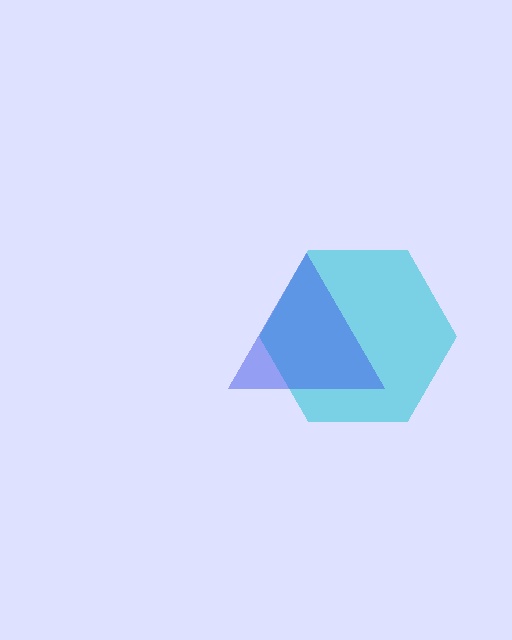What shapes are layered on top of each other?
The layered shapes are: a cyan hexagon, a blue triangle.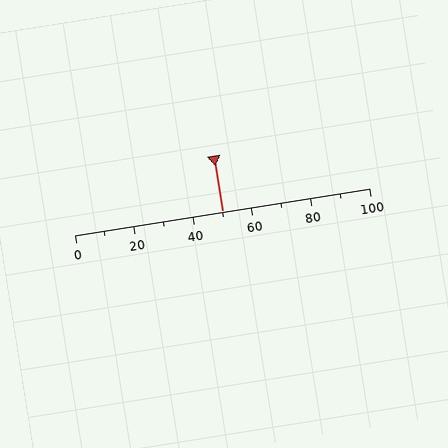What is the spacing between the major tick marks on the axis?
The major ticks are spaced 20 apart.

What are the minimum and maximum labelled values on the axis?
The axis runs from 0 to 100.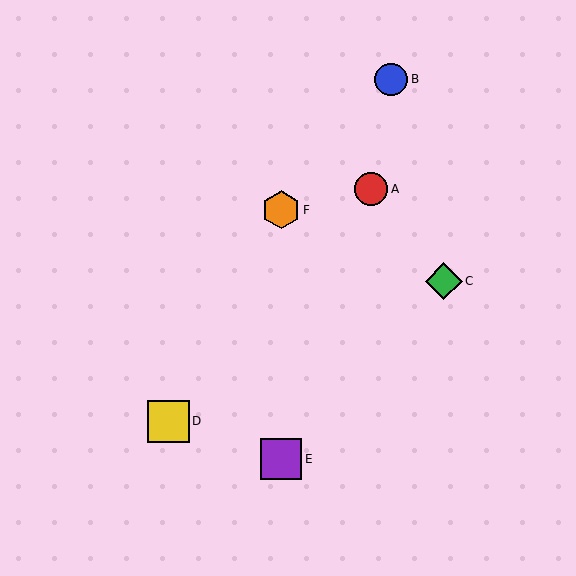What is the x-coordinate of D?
Object D is at x≈168.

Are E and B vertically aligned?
No, E is at x≈281 and B is at x≈391.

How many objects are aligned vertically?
2 objects (E, F) are aligned vertically.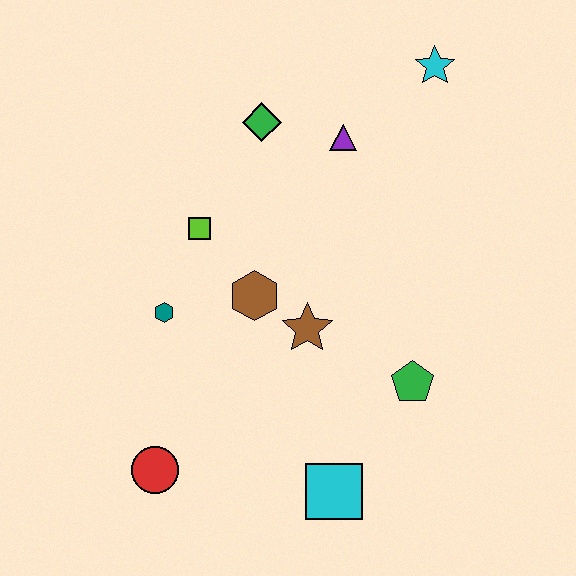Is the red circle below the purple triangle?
Yes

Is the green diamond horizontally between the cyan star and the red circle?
Yes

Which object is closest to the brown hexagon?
The brown star is closest to the brown hexagon.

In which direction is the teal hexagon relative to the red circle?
The teal hexagon is above the red circle.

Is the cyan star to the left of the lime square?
No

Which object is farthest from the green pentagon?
The cyan star is farthest from the green pentagon.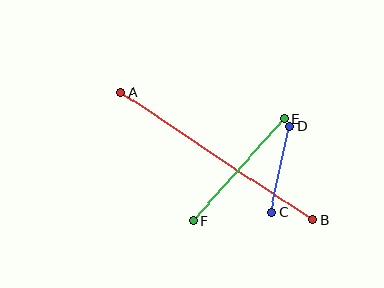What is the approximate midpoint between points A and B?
The midpoint is at approximately (216, 156) pixels.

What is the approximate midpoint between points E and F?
The midpoint is at approximately (238, 170) pixels.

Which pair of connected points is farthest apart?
Points A and B are farthest apart.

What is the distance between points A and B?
The distance is approximately 231 pixels.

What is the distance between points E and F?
The distance is approximately 136 pixels.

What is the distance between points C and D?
The distance is approximately 88 pixels.